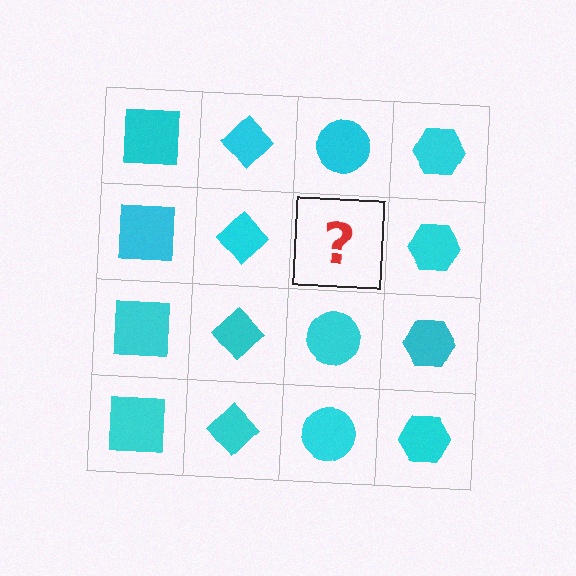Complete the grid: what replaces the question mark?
The question mark should be replaced with a cyan circle.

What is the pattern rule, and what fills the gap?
The rule is that each column has a consistent shape. The gap should be filled with a cyan circle.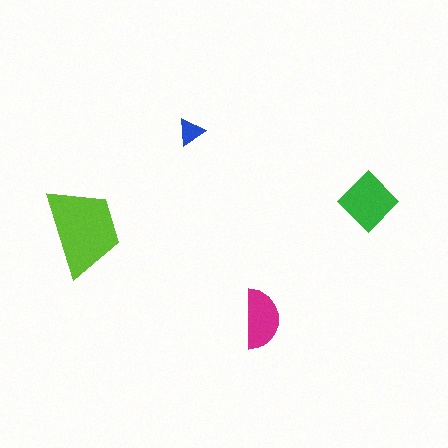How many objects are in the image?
There are 4 objects in the image.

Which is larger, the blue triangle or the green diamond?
The green diamond.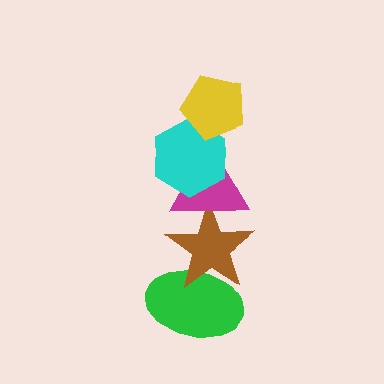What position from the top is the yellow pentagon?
The yellow pentagon is 1st from the top.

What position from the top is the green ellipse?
The green ellipse is 5th from the top.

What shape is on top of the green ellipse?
The brown star is on top of the green ellipse.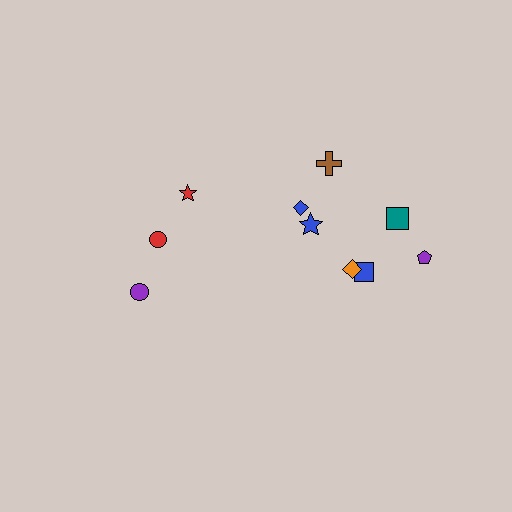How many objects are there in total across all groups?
There are 10 objects.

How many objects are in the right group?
There are 7 objects.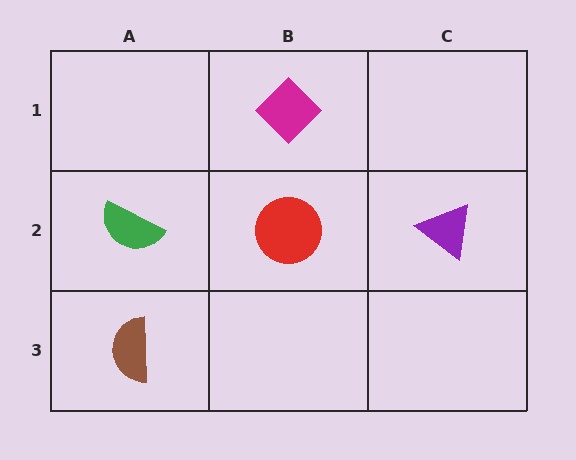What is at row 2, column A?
A green semicircle.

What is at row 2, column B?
A red circle.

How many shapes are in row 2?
3 shapes.